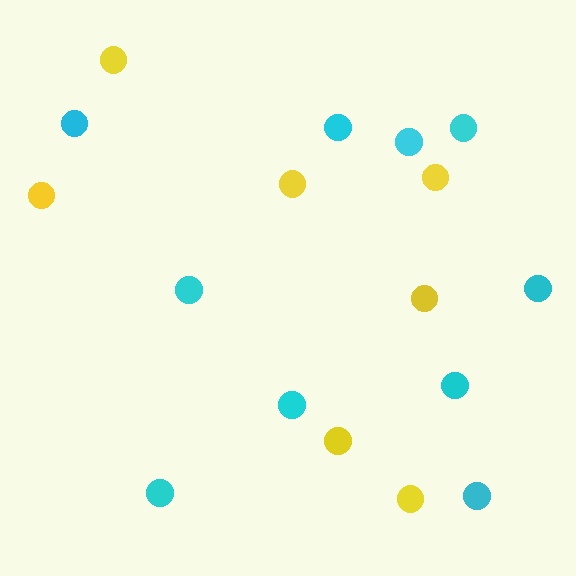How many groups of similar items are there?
There are 2 groups: one group of yellow circles (7) and one group of cyan circles (10).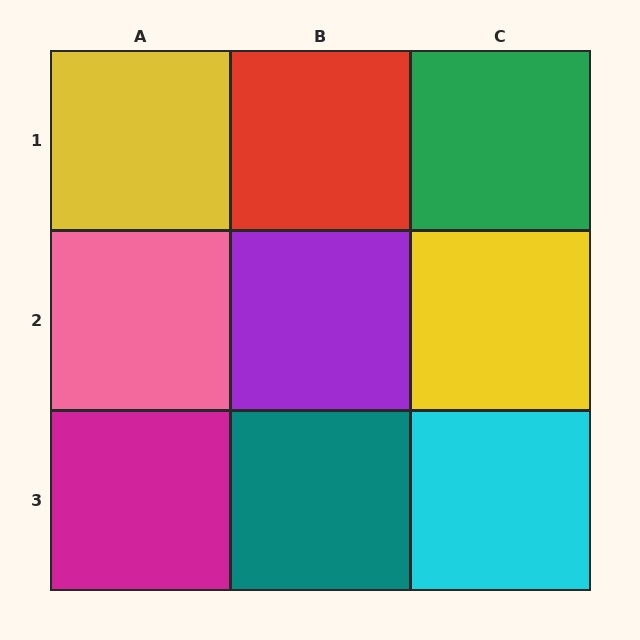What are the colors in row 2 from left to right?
Pink, purple, yellow.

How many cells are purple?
1 cell is purple.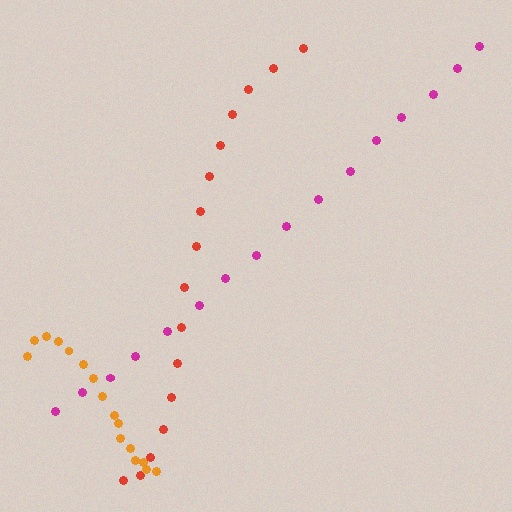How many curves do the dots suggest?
There are 3 distinct paths.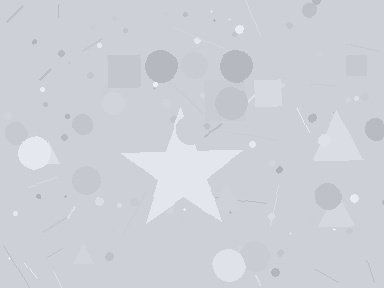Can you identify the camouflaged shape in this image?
The camouflaged shape is a star.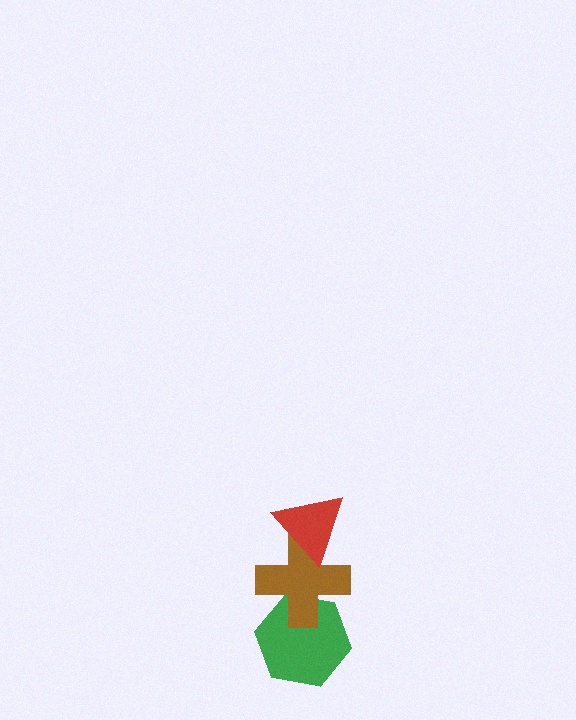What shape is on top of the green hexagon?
The brown cross is on top of the green hexagon.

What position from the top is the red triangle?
The red triangle is 1st from the top.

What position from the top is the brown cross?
The brown cross is 2nd from the top.